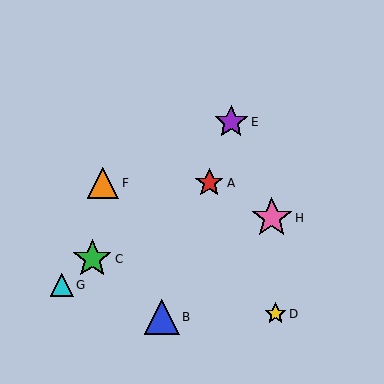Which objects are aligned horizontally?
Objects A, F are aligned horizontally.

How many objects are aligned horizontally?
2 objects (A, F) are aligned horizontally.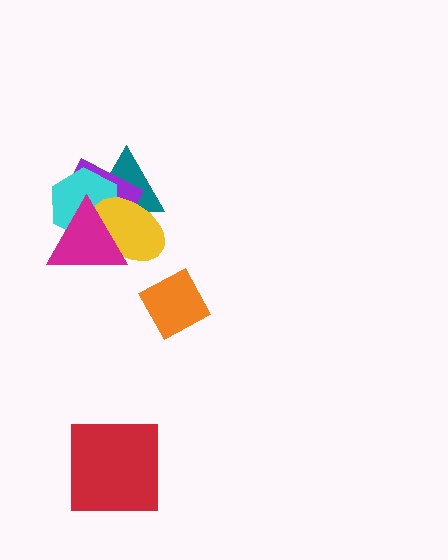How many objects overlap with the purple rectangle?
4 objects overlap with the purple rectangle.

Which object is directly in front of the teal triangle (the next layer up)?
The purple rectangle is directly in front of the teal triangle.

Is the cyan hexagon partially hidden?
Yes, it is partially covered by another shape.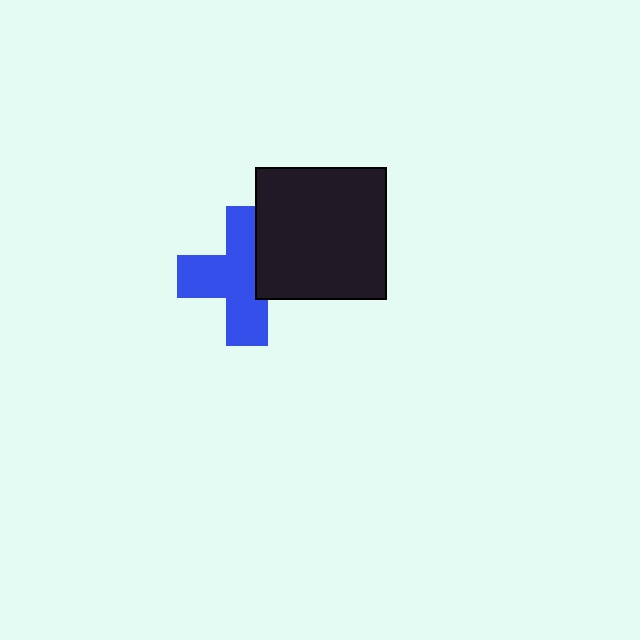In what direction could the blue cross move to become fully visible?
The blue cross could move left. That would shift it out from behind the black rectangle entirely.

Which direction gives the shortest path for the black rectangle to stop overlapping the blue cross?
Moving right gives the shortest separation.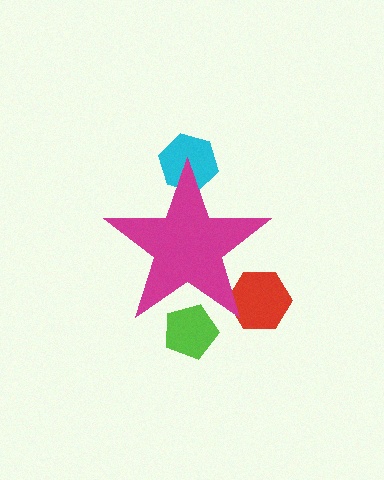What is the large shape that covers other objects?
A magenta star.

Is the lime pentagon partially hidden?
Yes, the lime pentagon is partially hidden behind the magenta star.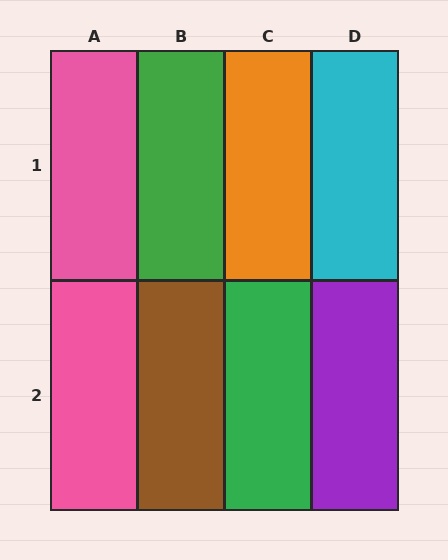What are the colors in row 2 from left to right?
Pink, brown, green, purple.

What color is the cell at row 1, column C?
Orange.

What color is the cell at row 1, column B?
Green.